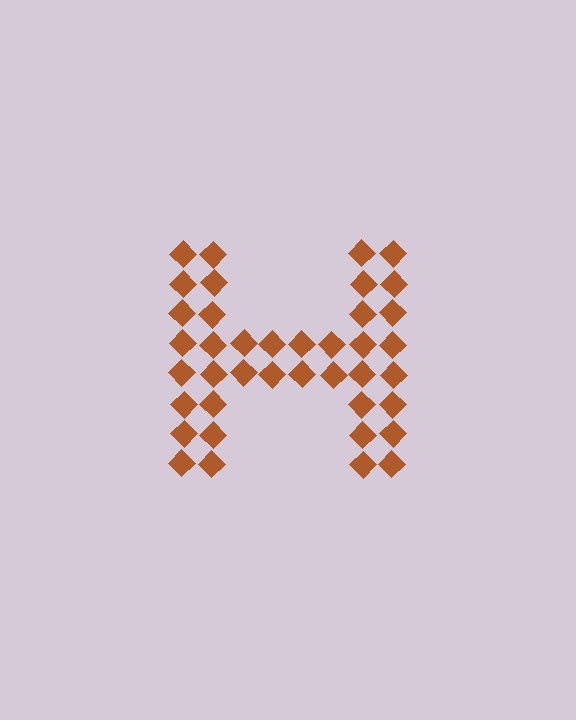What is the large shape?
The large shape is the letter H.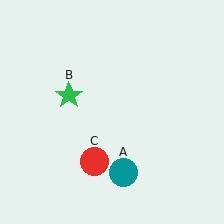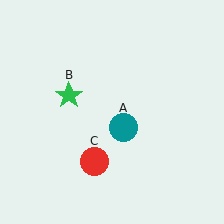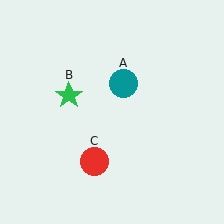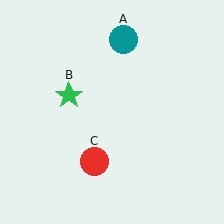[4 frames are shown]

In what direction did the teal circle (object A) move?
The teal circle (object A) moved up.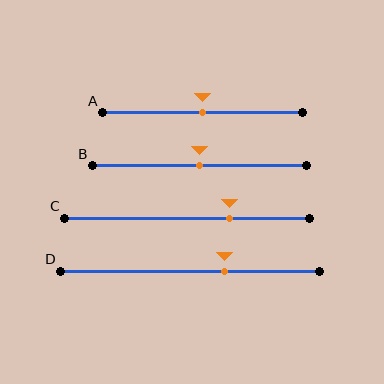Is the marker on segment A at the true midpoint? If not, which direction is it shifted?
Yes, the marker on segment A is at the true midpoint.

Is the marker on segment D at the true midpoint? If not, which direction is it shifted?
No, the marker on segment D is shifted to the right by about 13% of the segment length.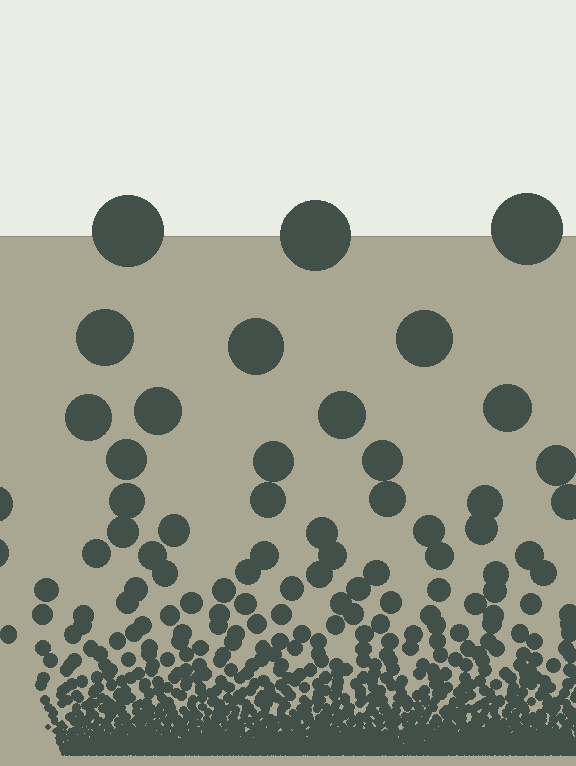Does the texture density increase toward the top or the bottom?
Density increases toward the bottom.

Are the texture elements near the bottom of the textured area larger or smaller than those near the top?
Smaller. The gradient is inverted — elements near the bottom are smaller and denser.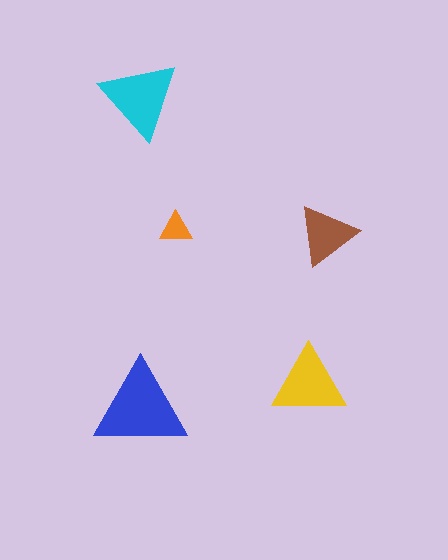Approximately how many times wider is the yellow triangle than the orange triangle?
About 2 times wider.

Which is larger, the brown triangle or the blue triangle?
The blue one.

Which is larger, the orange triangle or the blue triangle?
The blue one.